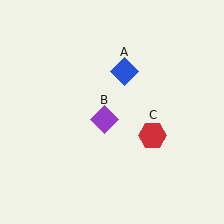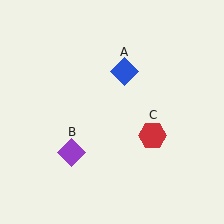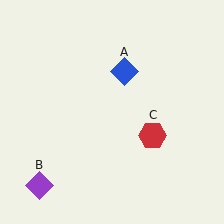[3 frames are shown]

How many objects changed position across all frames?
1 object changed position: purple diamond (object B).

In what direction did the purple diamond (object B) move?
The purple diamond (object B) moved down and to the left.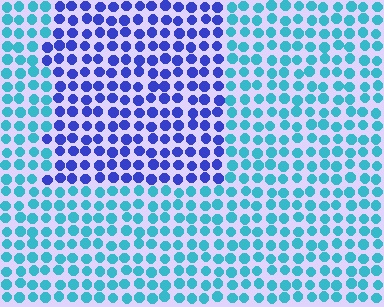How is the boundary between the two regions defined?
The boundary is defined purely by a slight shift in hue (about 50 degrees). Spacing, size, and orientation are identical on both sides.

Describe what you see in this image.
The image is filled with small cyan elements in a uniform arrangement. A rectangle-shaped region is visible where the elements are tinted to a slightly different hue, forming a subtle color boundary.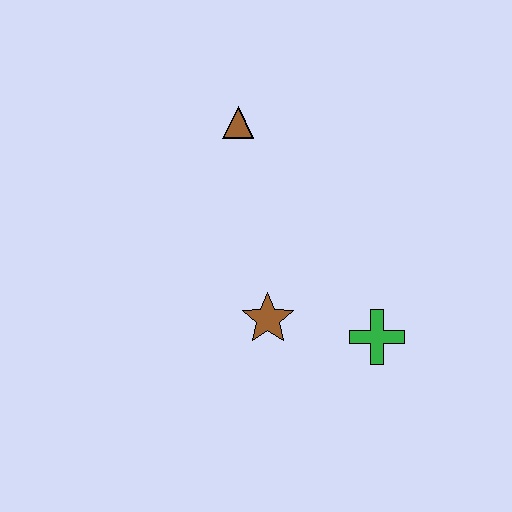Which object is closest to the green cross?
The brown star is closest to the green cross.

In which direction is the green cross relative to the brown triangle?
The green cross is below the brown triangle.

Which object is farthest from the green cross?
The brown triangle is farthest from the green cross.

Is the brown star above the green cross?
Yes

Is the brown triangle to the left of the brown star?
Yes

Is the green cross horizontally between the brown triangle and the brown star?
No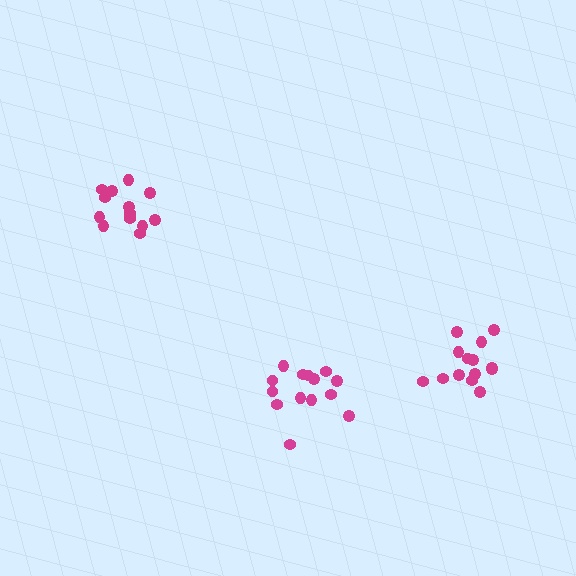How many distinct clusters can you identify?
There are 3 distinct clusters.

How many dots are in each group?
Group 1: 13 dots, Group 2: 14 dots, Group 3: 15 dots (42 total).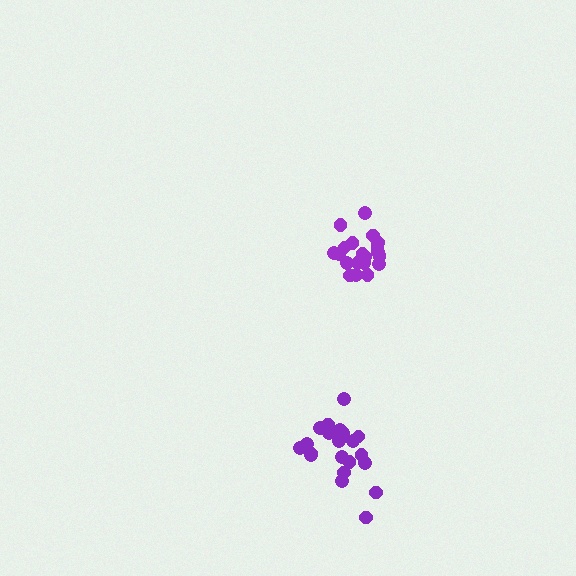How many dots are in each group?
Group 1: 20 dots, Group 2: 21 dots (41 total).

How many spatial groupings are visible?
There are 2 spatial groupings.